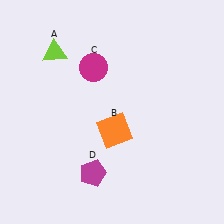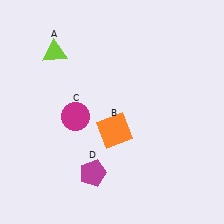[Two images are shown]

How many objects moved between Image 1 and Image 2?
1 object moved between the two images.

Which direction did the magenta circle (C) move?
The magenta circle (C) moved down.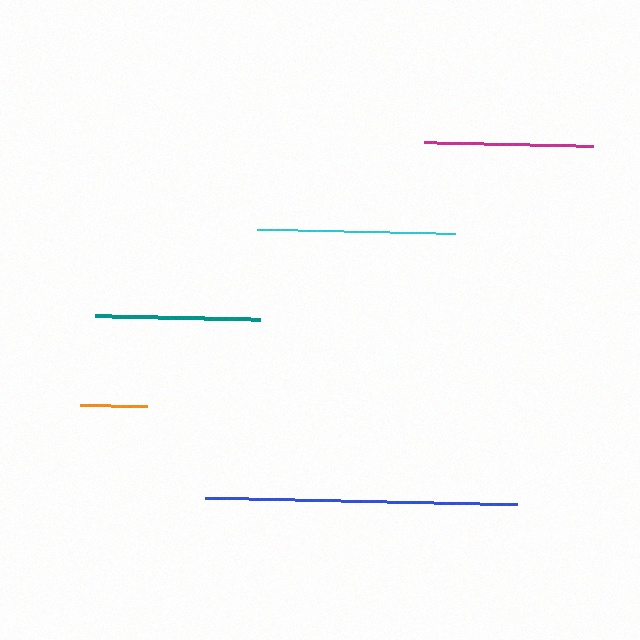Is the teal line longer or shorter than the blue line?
The blue line is longer than the teal line.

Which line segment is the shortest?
The orange line is the shortest at approximately 66 pixels.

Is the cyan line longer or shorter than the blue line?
The blue line is longer than the cyan line.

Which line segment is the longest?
The blue line is the longest at approximately 312 pixels.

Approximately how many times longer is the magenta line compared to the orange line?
The magenta line is approximately 2.5 times the length of the orange line.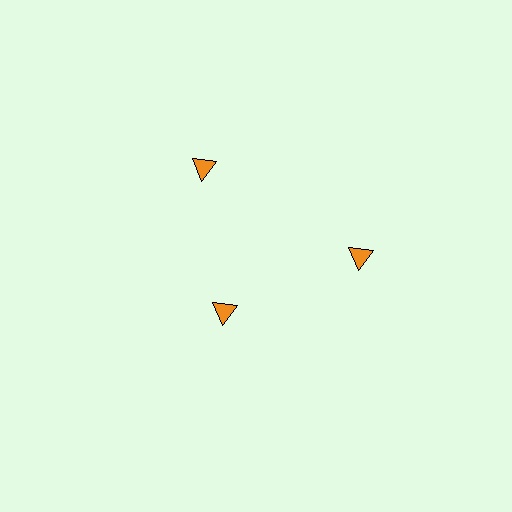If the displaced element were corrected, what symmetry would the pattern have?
It would have 3-fold rotational symmetry — the pattern would map onto itself every 120 degrees.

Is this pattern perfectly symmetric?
No. The 3 orange triangles are arranged in a ring, but one element near the 7 o'clock position is pulled inward toward the center, breaking the 3-fold rotational symmetry.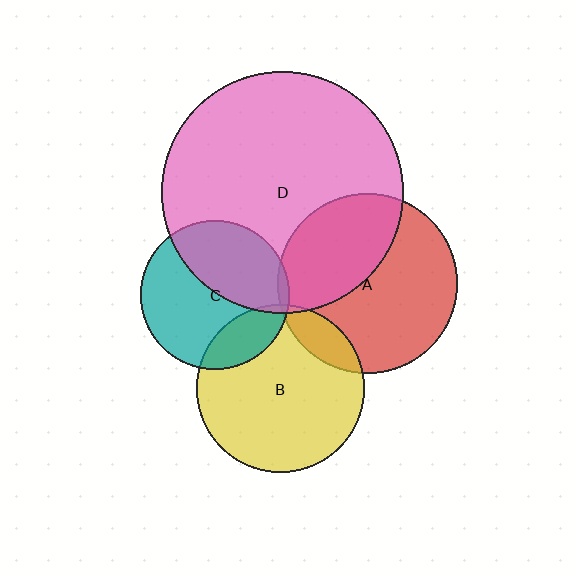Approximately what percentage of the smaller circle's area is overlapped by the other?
Approximately 5%.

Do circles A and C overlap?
Yes.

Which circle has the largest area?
Circle D (pink).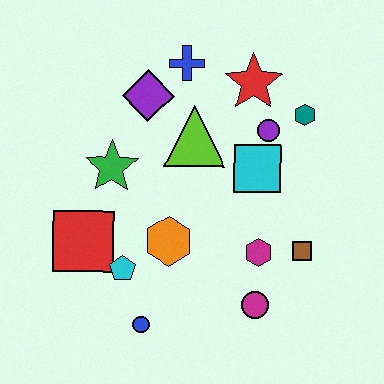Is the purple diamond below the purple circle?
No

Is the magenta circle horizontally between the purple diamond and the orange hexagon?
No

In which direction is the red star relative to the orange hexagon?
The red star is above the orange hexagon.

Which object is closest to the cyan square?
The purple circle is closest to the cyan square.